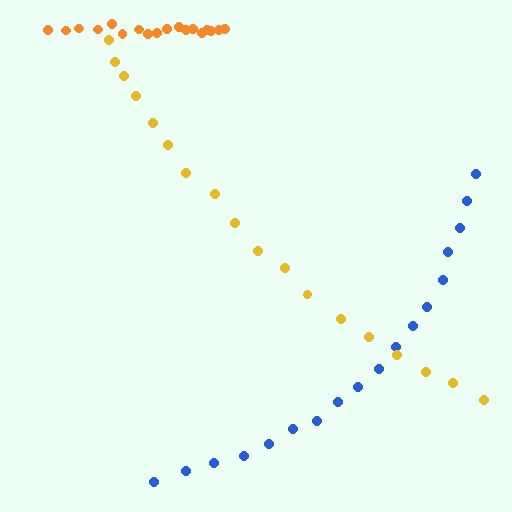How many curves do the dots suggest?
There are 3 distinct paths.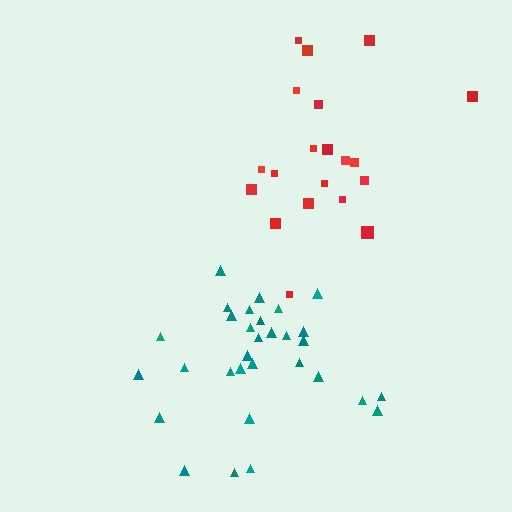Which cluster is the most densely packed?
Teal.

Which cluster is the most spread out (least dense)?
Red.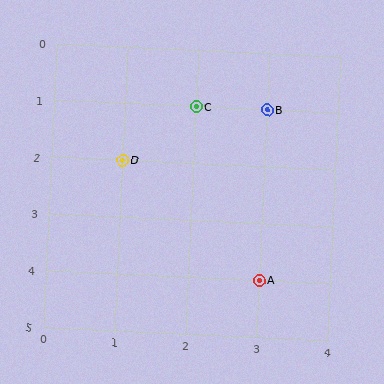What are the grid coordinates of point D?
Point D is at grid coordinates (1, 2).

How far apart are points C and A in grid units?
Points C and A are 1 column and 3 rows apart (about 3.2 grid units diagonally).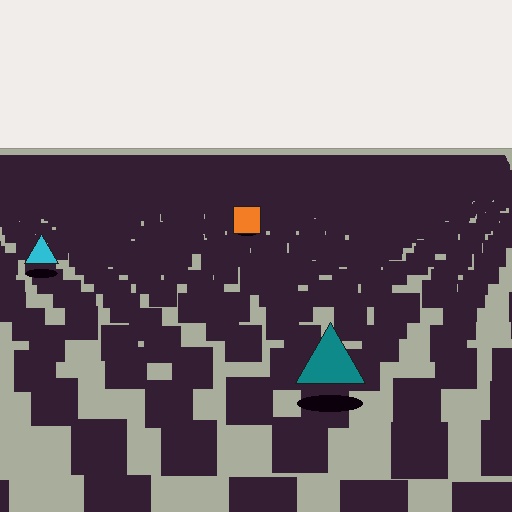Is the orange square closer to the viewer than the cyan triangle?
No. The cyan triangle is closer — you can tell from the texture gradient: the ground texture is coarser near it.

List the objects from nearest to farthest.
From nearest to farthest: the teal triangle, the cyan triangle, the orange square.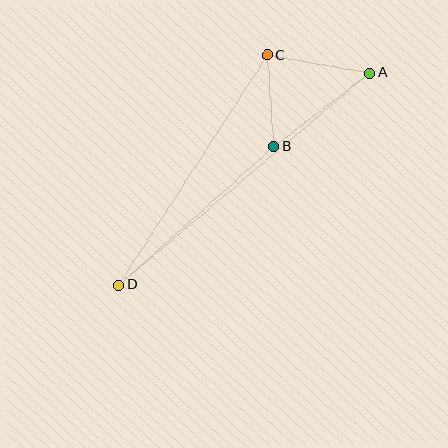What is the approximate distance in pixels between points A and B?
The distance between A and B is approximately 120 pixels.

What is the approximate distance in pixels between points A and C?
The distance between A and C is approximately 104 pixels.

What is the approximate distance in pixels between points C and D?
The distance between C and D is approximately 273 pixels.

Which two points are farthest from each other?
Points A and D are farthest from each other.